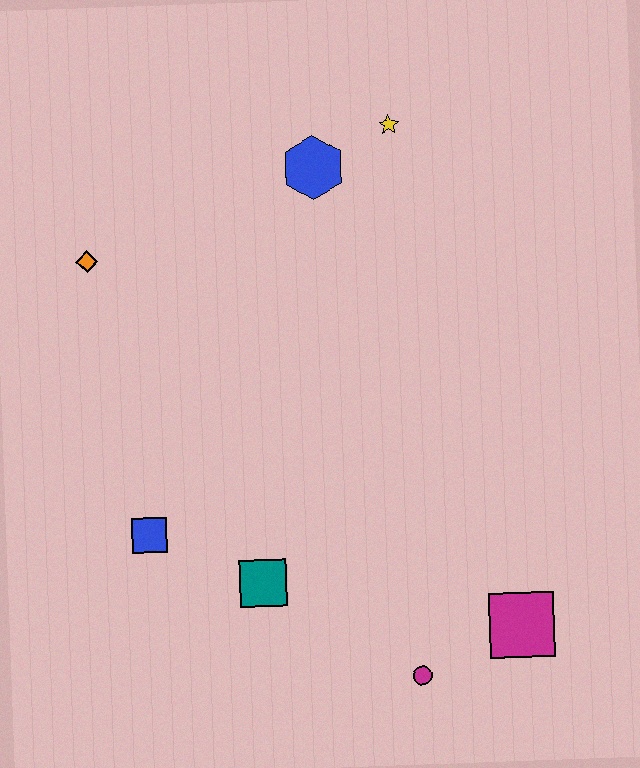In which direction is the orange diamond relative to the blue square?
The orange diamond is above the blue square.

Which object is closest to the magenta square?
The magenta circle is closest to the magenta square.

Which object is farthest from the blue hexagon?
The magenta circle is farthest from the blue hexagon.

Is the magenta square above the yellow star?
No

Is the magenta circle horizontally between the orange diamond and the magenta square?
Yes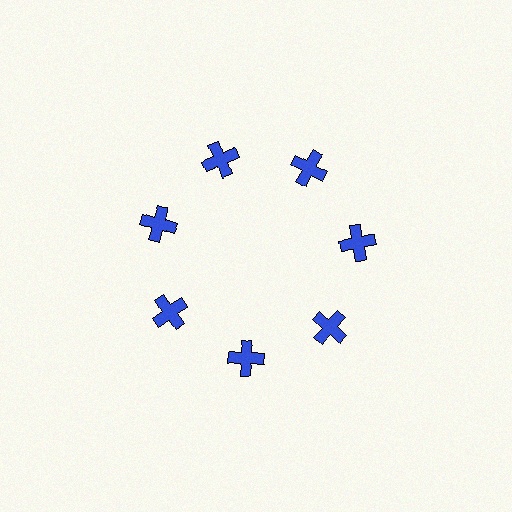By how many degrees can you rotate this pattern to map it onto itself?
The pattern maps onto itself every 51 degrees of rotation.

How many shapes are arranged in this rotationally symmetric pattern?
There are 7 shapes, arranged in 7 groups of 1.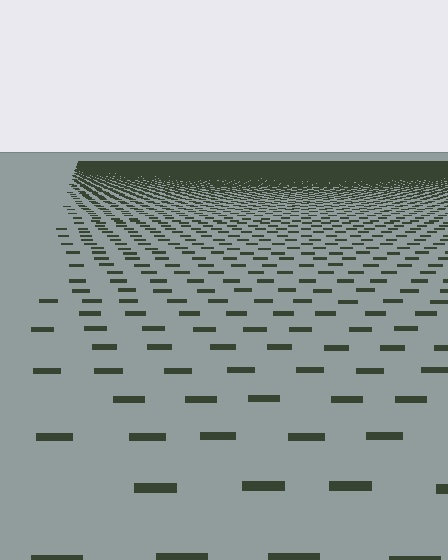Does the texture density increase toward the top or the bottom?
Density increases toward the top.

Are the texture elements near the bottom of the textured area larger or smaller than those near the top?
Larger. Near the bottom, elements are closer to the viewer and appear at a bigger on-screen size.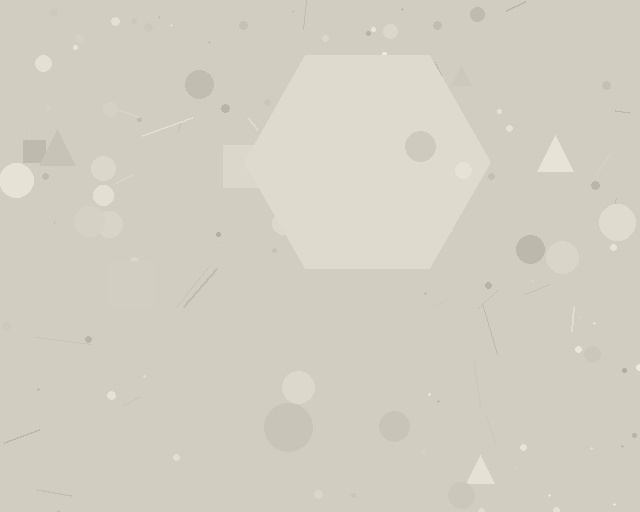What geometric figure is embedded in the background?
A hexagon is embedded in the background.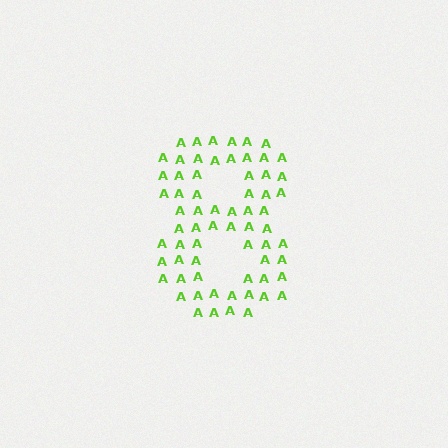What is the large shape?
The large shape is the digit 8.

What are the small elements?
The small elements are letter A's.